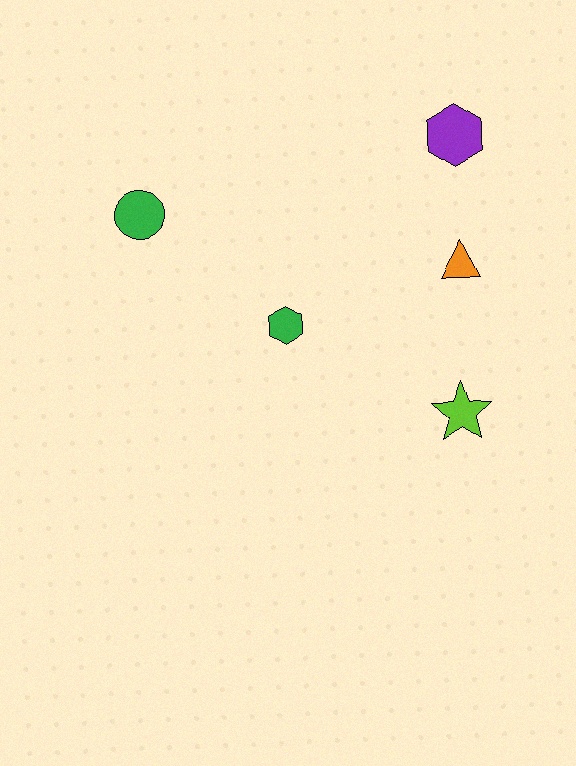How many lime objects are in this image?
There is 1 lime object.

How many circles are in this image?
There is 1 circle.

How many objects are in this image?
There are 5 objects.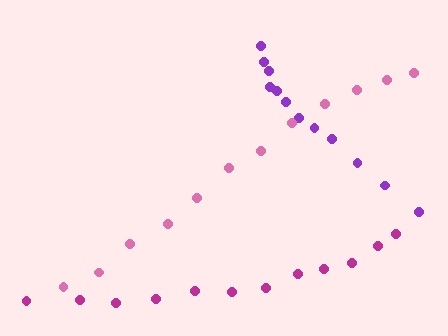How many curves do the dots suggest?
There are 3 distinct paths.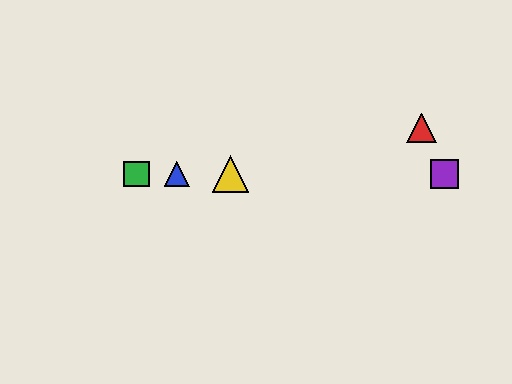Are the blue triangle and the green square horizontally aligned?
Yes, both are at y≈174.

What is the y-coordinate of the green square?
The green square is at y≈174.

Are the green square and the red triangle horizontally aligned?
No, the green square is at y≈174 and the red triangle is at y≈128.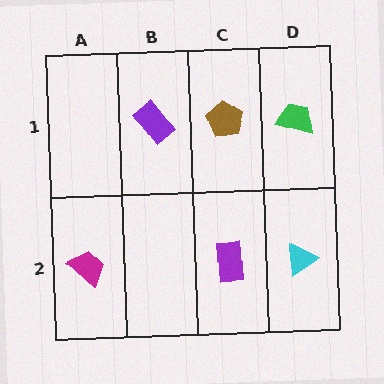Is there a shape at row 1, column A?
No, that cell is empty.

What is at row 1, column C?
A brown pentagon.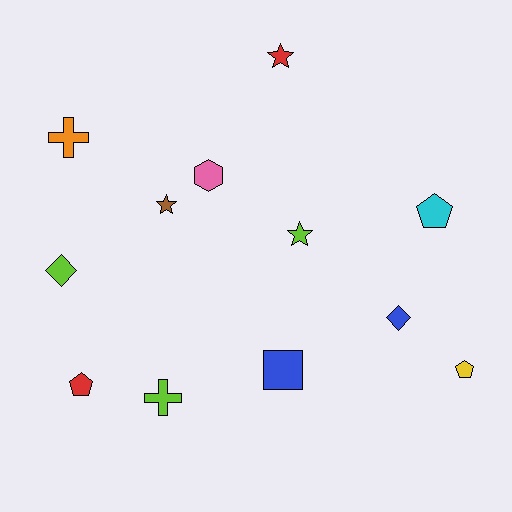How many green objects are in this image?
There are no green objects.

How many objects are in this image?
There are 12 objects.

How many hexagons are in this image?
There is 1 hexagon.